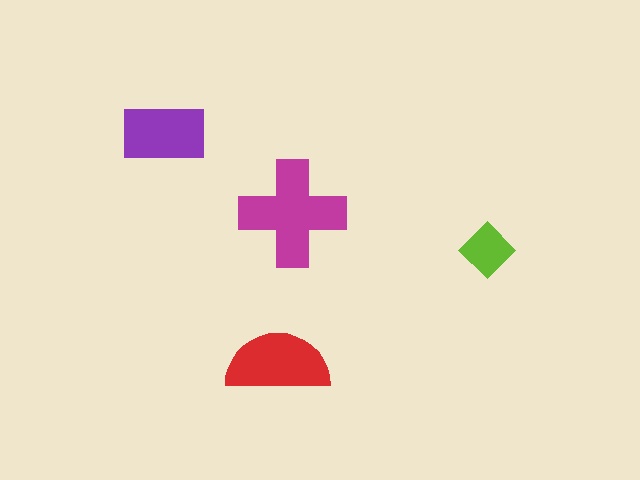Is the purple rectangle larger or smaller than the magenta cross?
Smaller.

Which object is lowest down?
The red semicircle is bottommost.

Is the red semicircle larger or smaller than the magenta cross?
Smaller.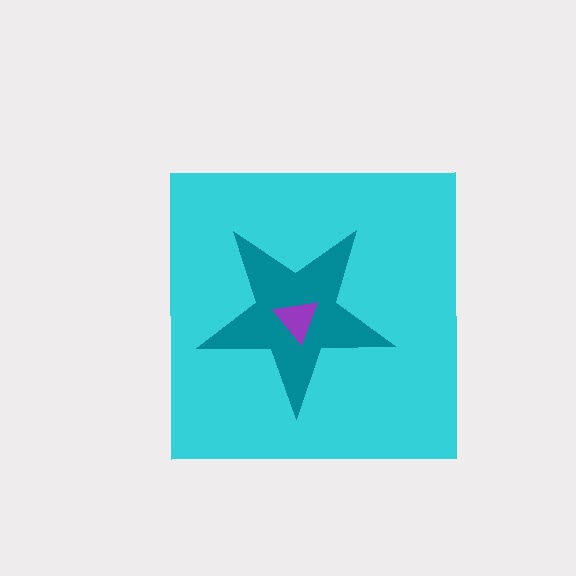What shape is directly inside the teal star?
The purple triangle.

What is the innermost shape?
The purple triangle.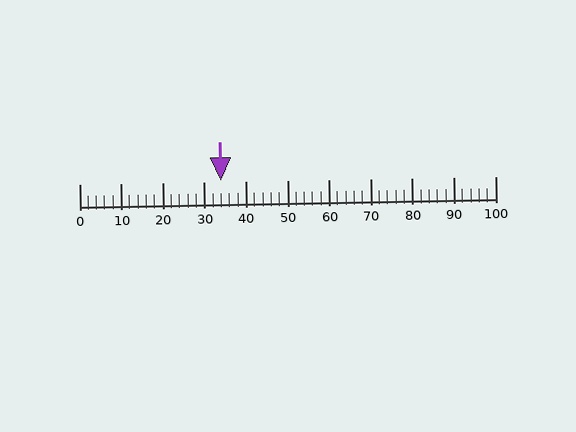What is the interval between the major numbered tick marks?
The major tick marks are spaced 10 units apart.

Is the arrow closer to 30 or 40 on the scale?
The arrow is closer to 30.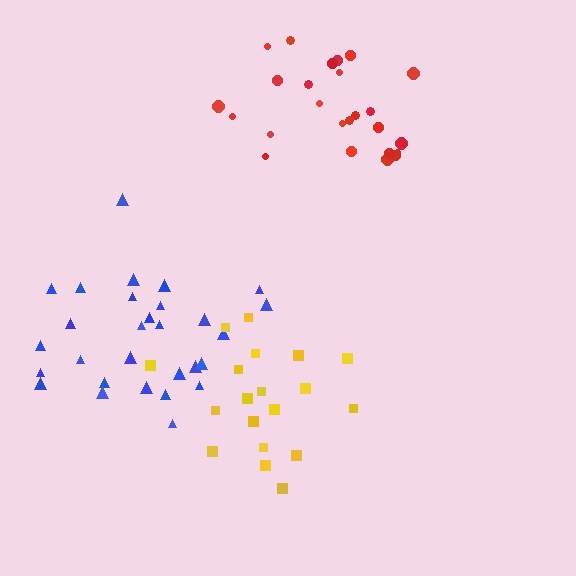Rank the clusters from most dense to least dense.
blue, red, yellow.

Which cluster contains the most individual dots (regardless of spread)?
Blue (29).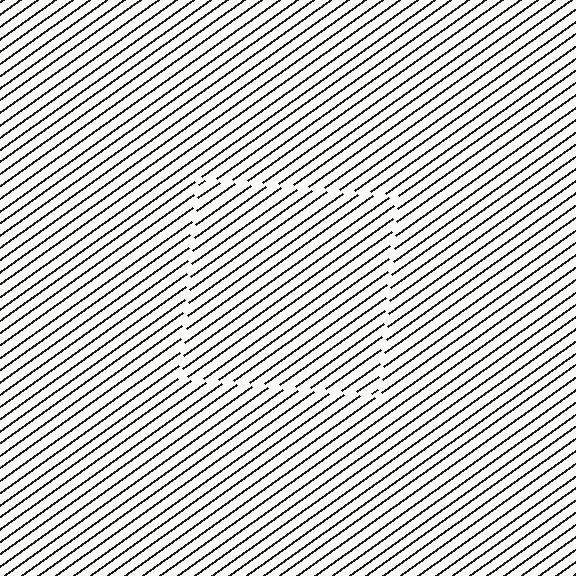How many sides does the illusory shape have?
4 sides — the line-ends trace a square.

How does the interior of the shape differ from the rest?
The interior of the shape contains the same grating, shifted by half a period — the contour is defined by the phase discontinuity where line-ends from the inner and outer gratings abut.